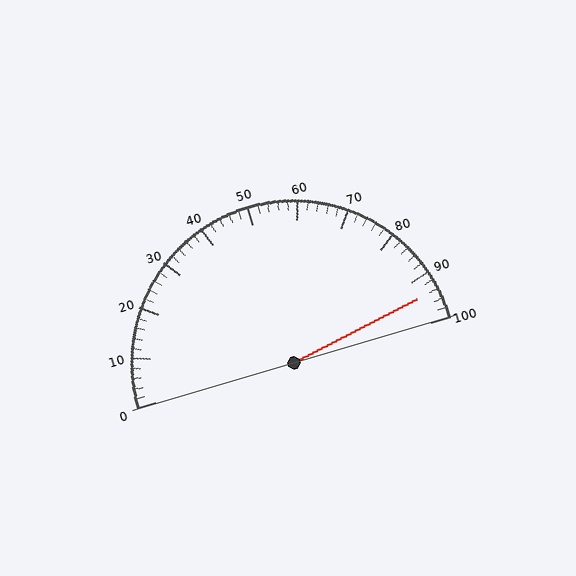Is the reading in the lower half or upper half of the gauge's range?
The reading is in the upper half of the range (0 to 100).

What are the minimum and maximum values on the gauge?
The gauge ranges from 0 to 100.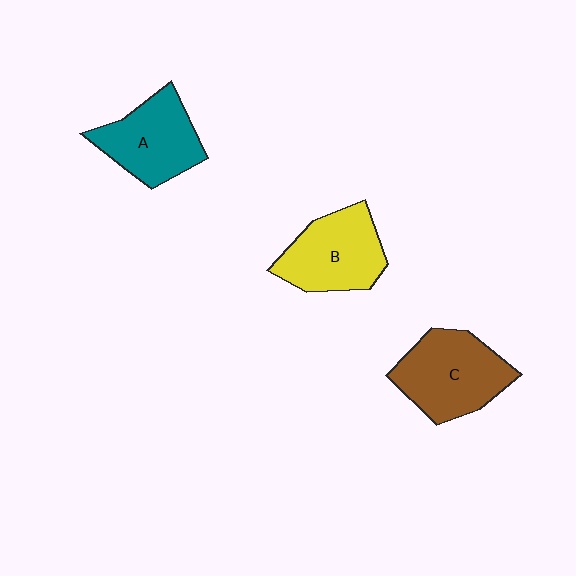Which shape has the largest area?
Shape C (brown).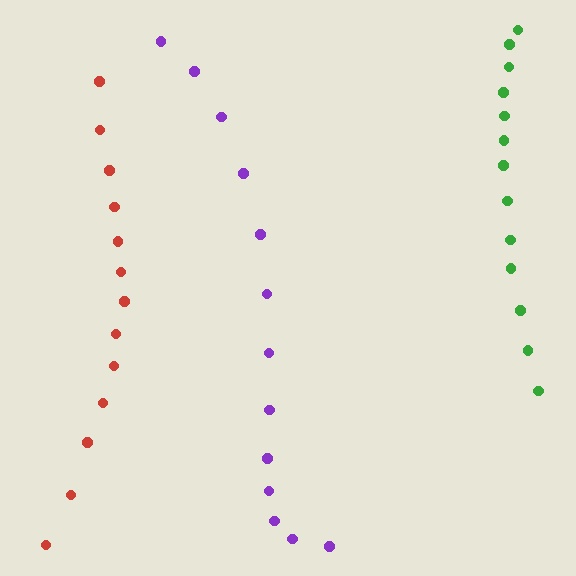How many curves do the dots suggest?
There are 3 distinct paths.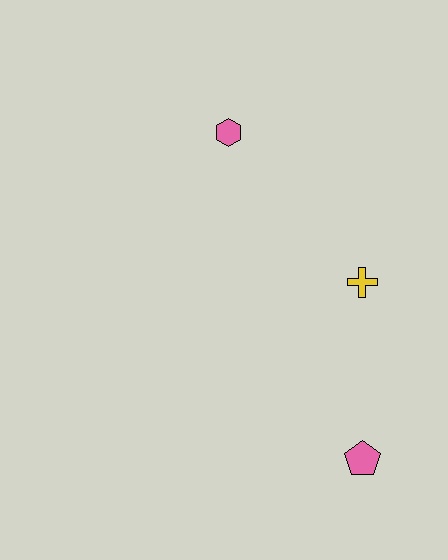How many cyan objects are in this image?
There are no cyan objects.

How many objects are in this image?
There are 3 objects.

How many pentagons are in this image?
There is 1 pentagon.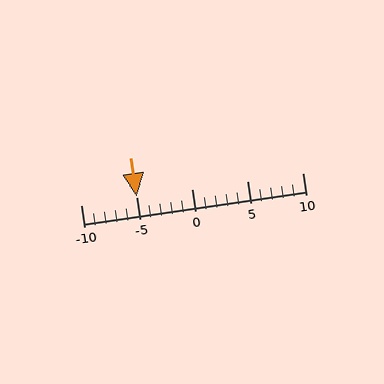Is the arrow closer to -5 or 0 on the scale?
The arrow is closer to -5.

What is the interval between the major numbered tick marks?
The major tick marks are spaced 5 units apart.